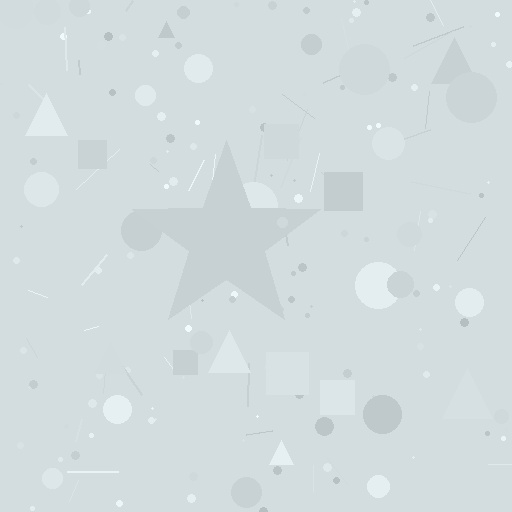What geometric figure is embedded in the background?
A star is embedded in the background.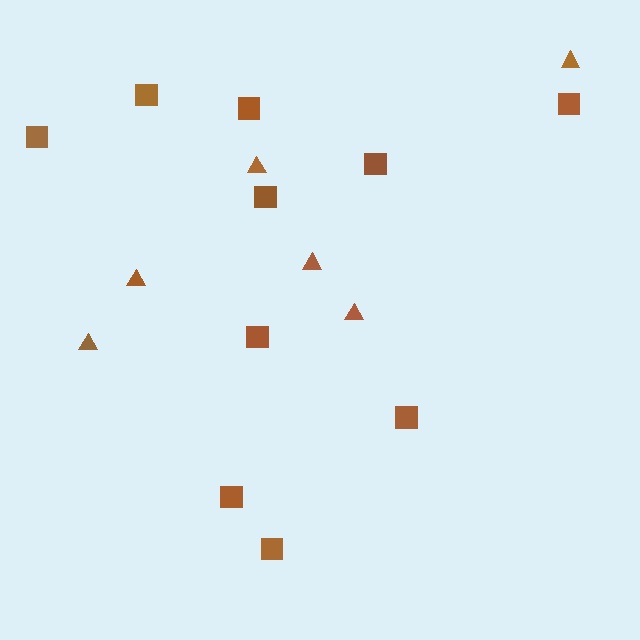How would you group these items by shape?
There are 2 groups: one group of squares (10) and one group of triangles (6).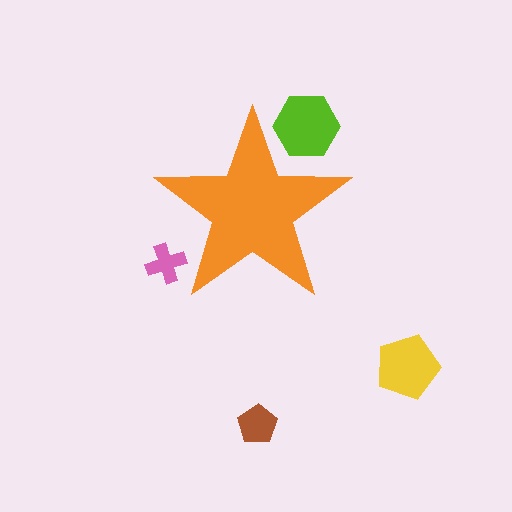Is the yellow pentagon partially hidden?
No, the yellow pentagon is fully visible.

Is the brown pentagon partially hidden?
No, the brown pentagon is fully visible.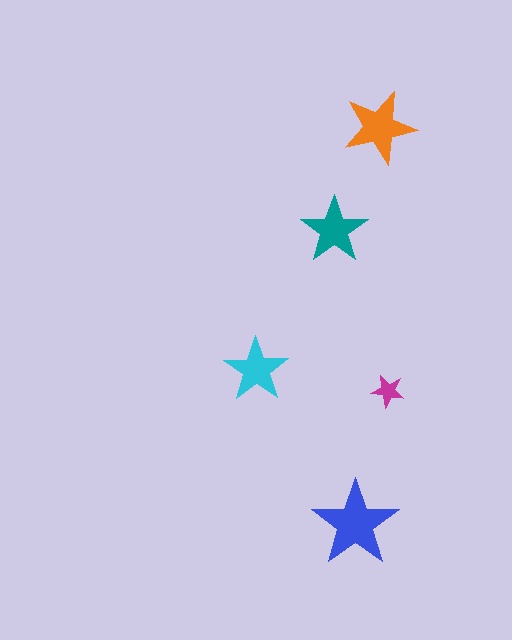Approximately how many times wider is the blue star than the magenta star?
About 2.5 times wider.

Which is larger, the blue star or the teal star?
The blue one.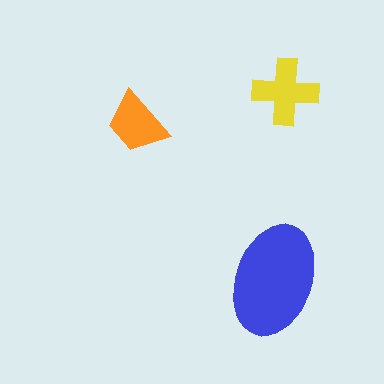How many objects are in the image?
There are 3 objects in the image.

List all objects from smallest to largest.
The orange trapezoid, the yellow cross, the blue ellipse.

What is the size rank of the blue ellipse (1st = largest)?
1st.